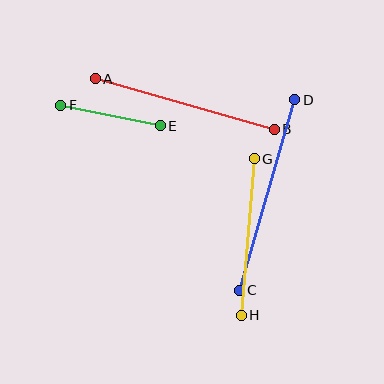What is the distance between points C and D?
The distance is approximately 198 pixels.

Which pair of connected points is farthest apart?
Points C and D are farthest apart.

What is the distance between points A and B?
The distance is approximately 186 pixels.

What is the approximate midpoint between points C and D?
The midpoint is at approximately (267, 195) pixels.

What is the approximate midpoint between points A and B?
The midpoint is at approximately (185, 104) pixels.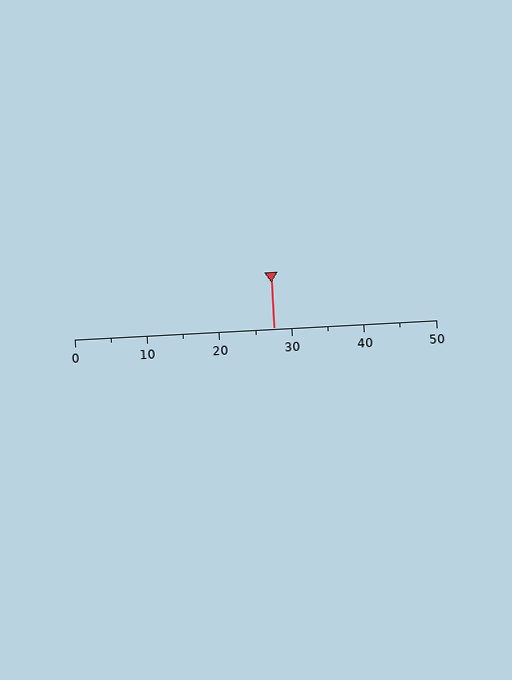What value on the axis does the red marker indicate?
The marker indicates approximately 27.5.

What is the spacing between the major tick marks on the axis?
The major ticks are spaced 10 apart.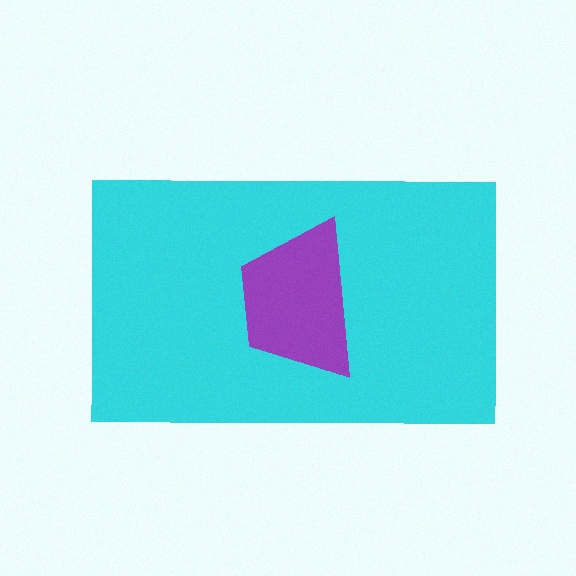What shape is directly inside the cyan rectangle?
The purple trapezoid.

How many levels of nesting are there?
2.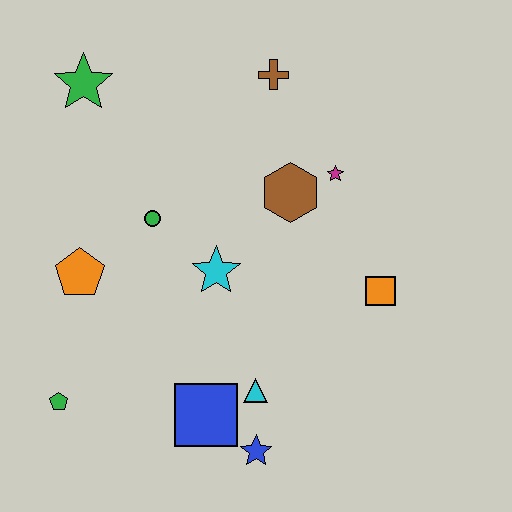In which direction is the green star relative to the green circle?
The green star is above the green circle.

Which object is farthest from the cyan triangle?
The green star is farthest from the cyan triangle.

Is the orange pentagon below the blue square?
No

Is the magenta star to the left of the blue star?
No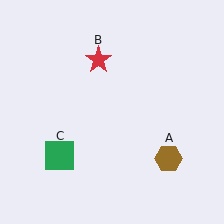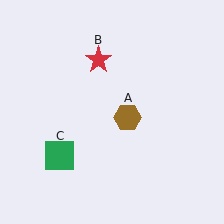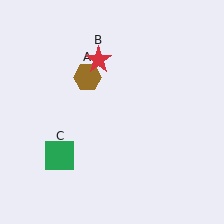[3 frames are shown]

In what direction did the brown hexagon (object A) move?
The brown hexagon (object A) moved up and to the left.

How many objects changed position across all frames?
1 object changed position: brown hexagon (object A).